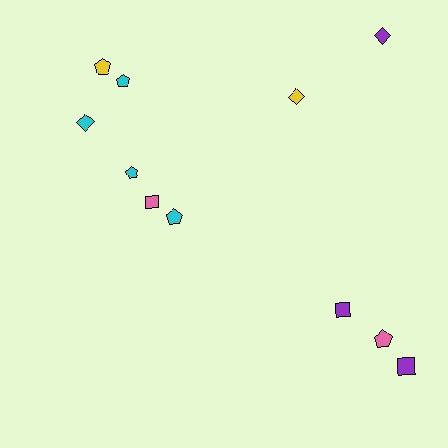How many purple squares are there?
There are 2 purple squares.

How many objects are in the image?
There are 11 objects.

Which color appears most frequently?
Cyan, with 4 objects.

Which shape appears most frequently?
Pentagon, with 5 objects.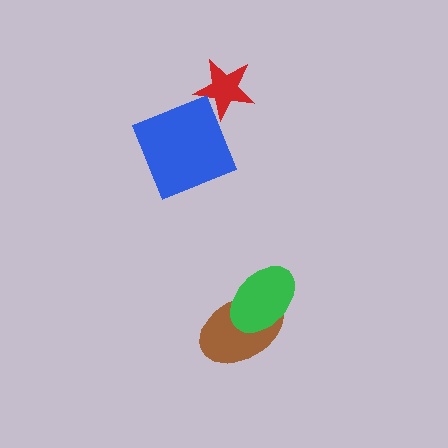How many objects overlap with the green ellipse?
1 object overlaps with the green ellipse.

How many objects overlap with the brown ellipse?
1 object overlaps with the brown ellipse.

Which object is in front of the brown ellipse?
The green ellipse is in front of the brown ellipse.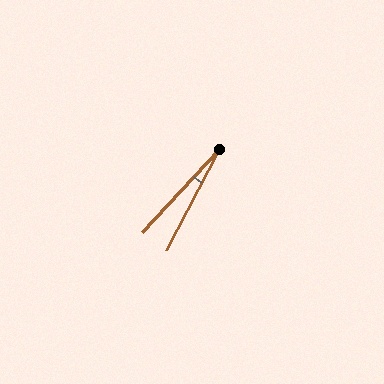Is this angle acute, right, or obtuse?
It is acute.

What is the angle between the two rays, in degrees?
Approximately 15 degrees.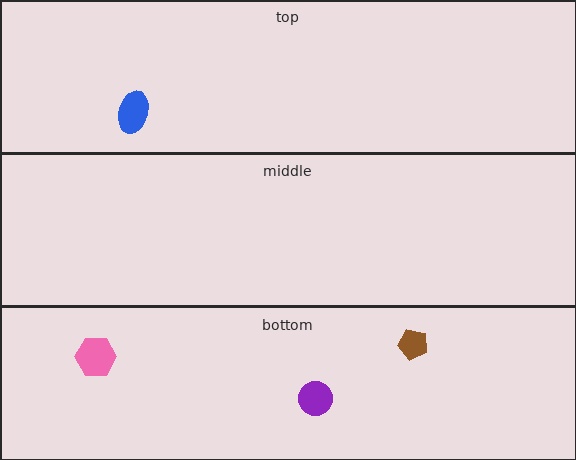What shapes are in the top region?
The blue ellipse.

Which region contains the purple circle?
The bottom region.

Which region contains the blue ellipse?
The top region.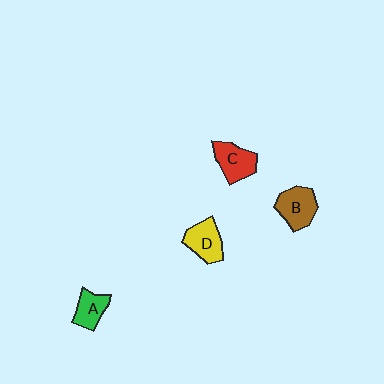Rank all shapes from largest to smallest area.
From largest to smallest: B (brown), C (red), D (yellow), A (green).